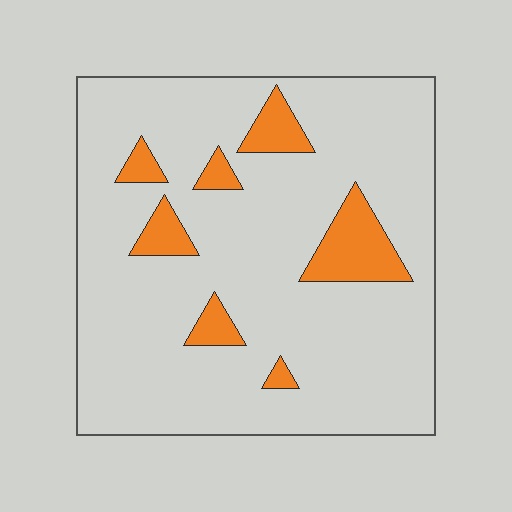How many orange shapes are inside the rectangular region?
7.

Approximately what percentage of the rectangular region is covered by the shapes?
Approximately 10%.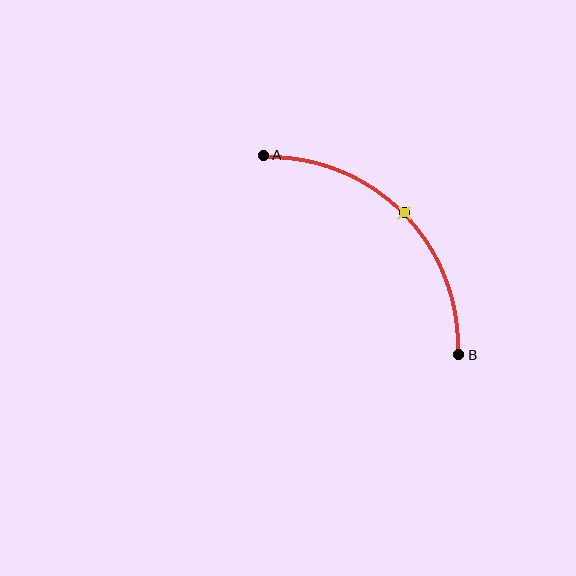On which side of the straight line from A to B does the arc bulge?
The arc bulges above and to the right of the straight line connecting A and B.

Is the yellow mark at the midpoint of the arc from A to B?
Yes. The yellow mark lies on the arc at equal arc-length from both A and B — it is the arc midpoint.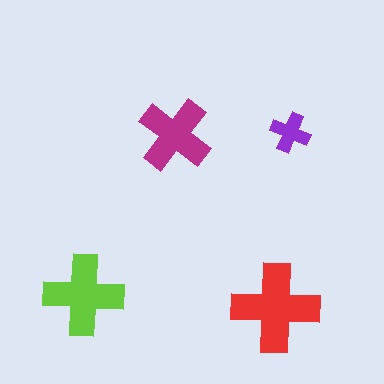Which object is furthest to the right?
The purple cross is rightmost.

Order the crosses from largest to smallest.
the red one, the lime one, the magenta one, the purple one.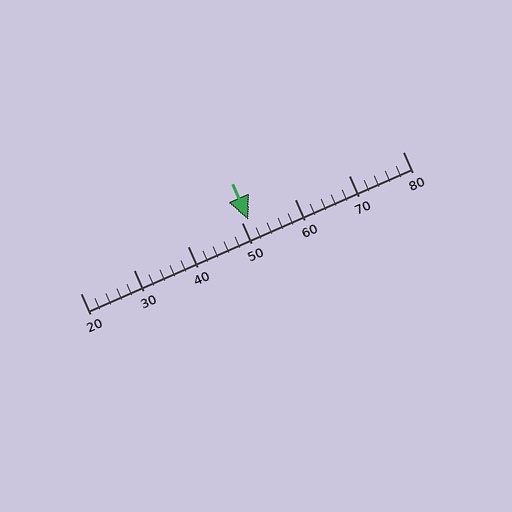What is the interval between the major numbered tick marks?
The major tick marks are spaced 10 units apart.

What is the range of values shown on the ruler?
The ruler shows values from 20 to 80.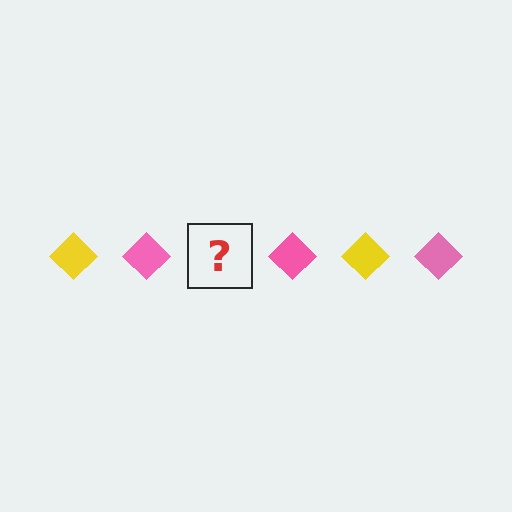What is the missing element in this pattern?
The missing element is a yellow diamond.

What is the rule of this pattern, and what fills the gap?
The rule is that the pattern cycles through yellow, pink diamonds. The gap should be filled with a yellow diamond.